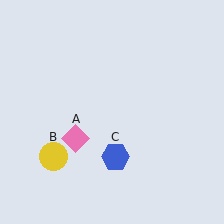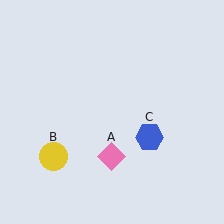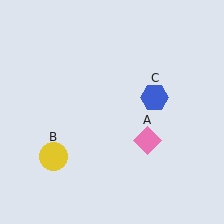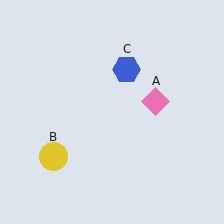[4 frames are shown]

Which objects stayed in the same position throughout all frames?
Yellow circle (object B) remained stationary.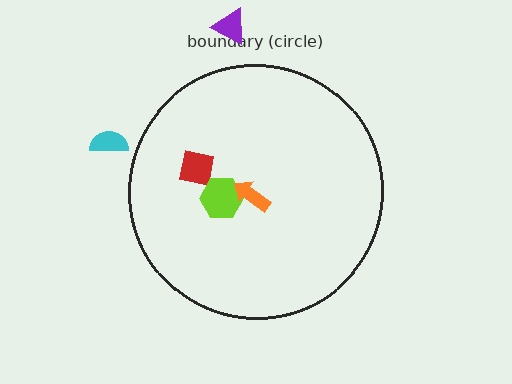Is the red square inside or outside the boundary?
Inside.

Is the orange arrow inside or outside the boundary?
Inside.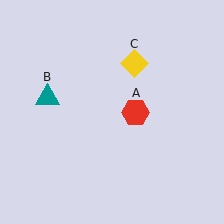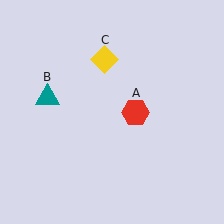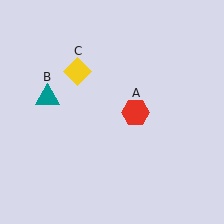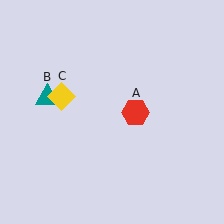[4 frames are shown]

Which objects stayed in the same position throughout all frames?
Red hexagon (object A) and teal triangle (object B) remained stationary.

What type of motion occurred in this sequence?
The yellow diamond (object C) rotated counterclockwise around the center of the scene.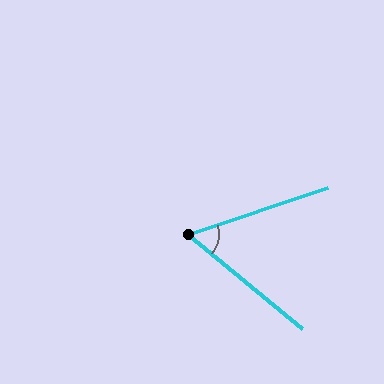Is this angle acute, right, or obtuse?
It is acute.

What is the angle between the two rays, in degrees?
Approximately 58 degrees.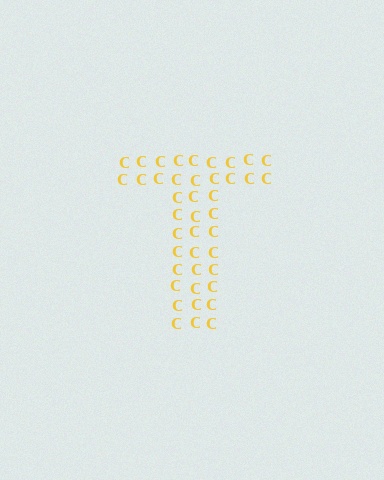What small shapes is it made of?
It is made of small letter C's.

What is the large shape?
The large shape is the letter T.